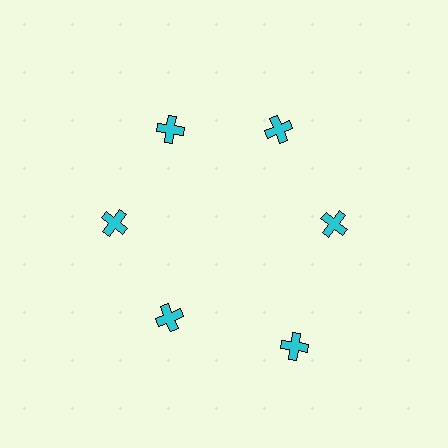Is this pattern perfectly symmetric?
No. The 6 cyan crosses are arranged in a ring, but one element near the 5 o'clock position is pushed outward from the center, breaking the 6-fold rotational symmetry.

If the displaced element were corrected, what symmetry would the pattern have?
It would have 6-fold rotational symmetry — the pattern would map onto itself every 60 degrees.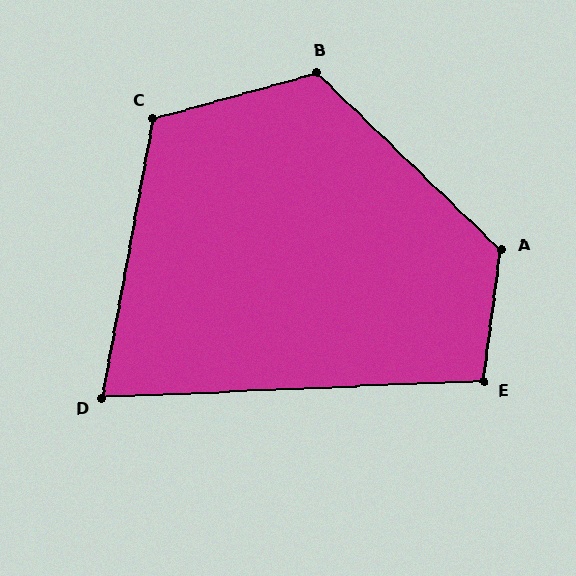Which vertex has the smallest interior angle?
D, at approximately 77 degrees.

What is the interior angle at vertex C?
Approximately 116 degrees (obtuse).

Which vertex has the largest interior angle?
A, at approximately 126 degrees.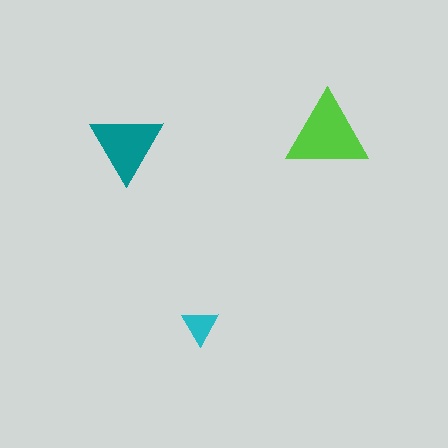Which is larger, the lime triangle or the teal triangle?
The lime one.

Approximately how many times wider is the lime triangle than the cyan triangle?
About 2 times wider.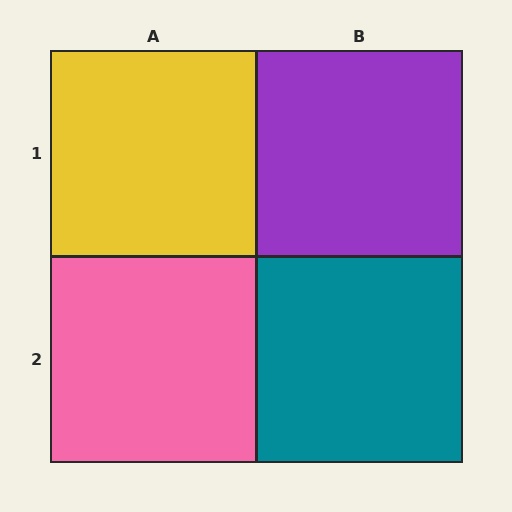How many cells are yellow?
1 cell is yellow.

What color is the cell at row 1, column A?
Yellow.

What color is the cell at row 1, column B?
Purple.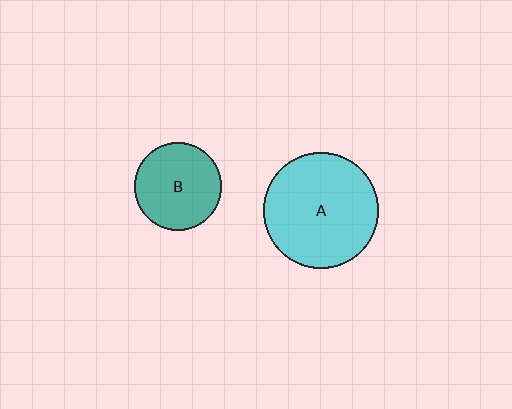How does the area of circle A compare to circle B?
Approximately 1.7 times.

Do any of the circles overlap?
No, none of the circles overlap.